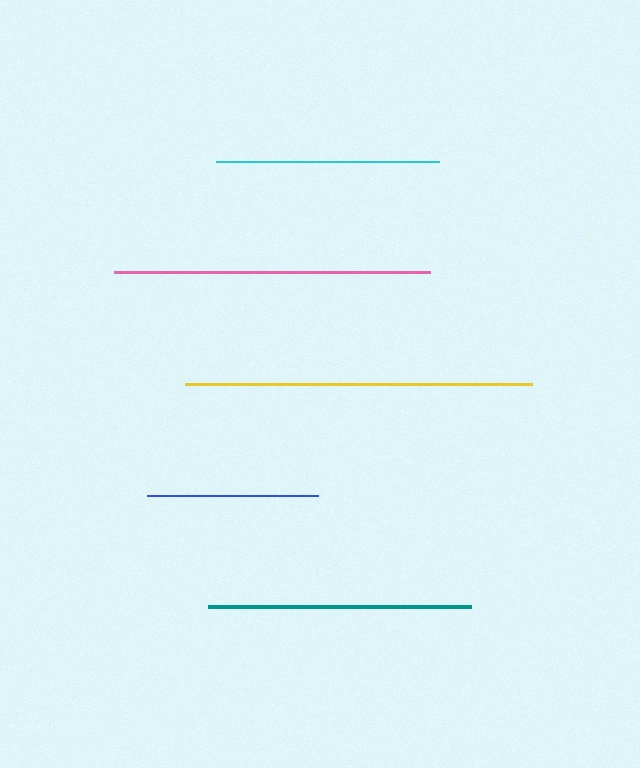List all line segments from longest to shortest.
From longest to shortest: yellow, pink, teal, cyan, blue.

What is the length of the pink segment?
The pink segment is approximately 315 pixels long.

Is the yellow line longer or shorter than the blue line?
The yellow line is longer than the blue line.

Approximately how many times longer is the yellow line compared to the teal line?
The yellow line is approximately 1.3 times the length of the teal line.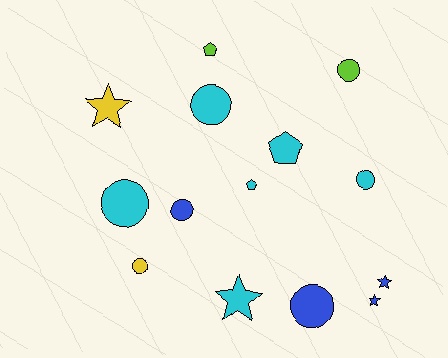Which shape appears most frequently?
Circle, with 7 objects.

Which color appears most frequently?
Cyan, with 6 objects.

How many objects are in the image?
There are 14 objects.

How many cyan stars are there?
There is 1 cyan star.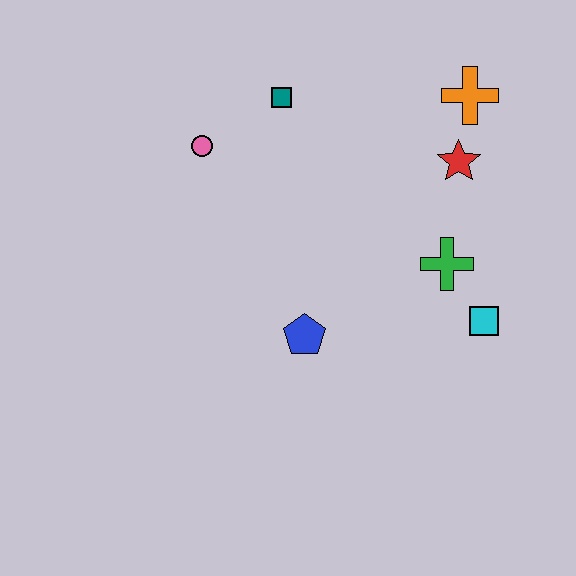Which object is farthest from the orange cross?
The blue pentagon is farthest from the orange cross.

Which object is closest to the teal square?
The pink circle is closest to the teal square.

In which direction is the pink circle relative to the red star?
The pink circle is to the left of the red star.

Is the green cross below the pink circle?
Yes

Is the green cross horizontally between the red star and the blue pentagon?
Yes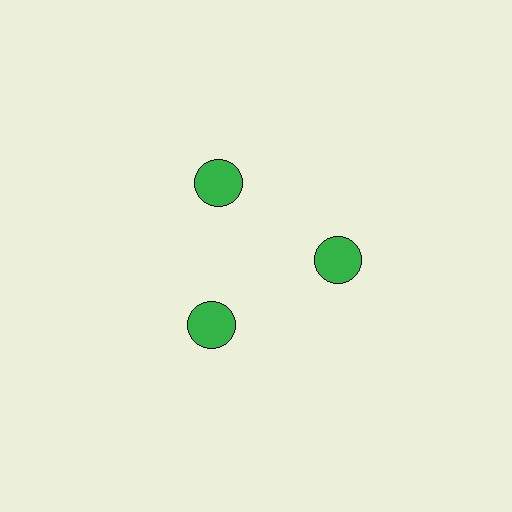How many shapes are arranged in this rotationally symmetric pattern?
There are 3 shapes, arranged in 3 groups of 1.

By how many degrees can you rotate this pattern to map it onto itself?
The pattern maps onto itself every 120 degrees of rotation.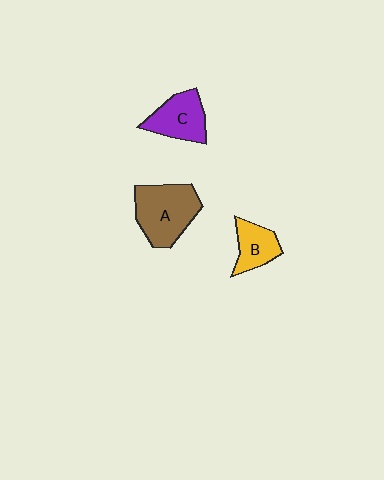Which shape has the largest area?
Shape A (brown).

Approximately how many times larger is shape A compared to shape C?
Approximately 1.4 times.